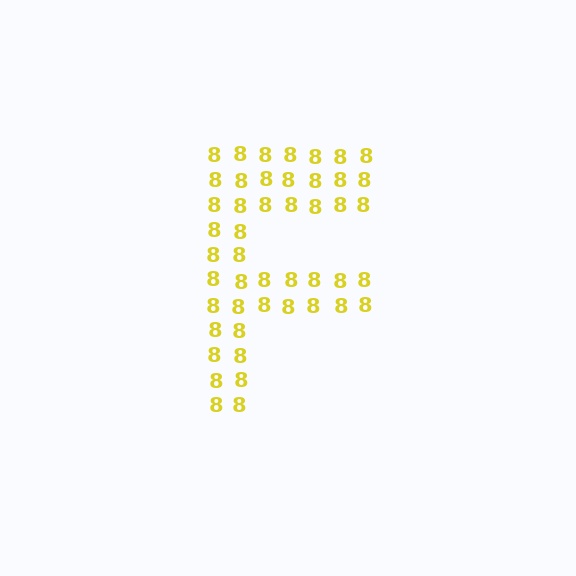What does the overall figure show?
The overall figure shows the letter F.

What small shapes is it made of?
It is made of small digit 8's.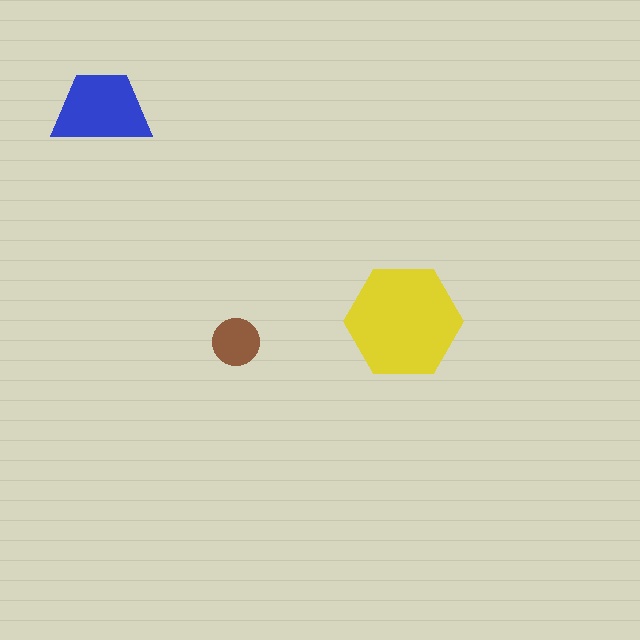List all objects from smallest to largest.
The brown circle, the blue trapezoid, the yellow hexagon.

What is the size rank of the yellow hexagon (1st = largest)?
1st.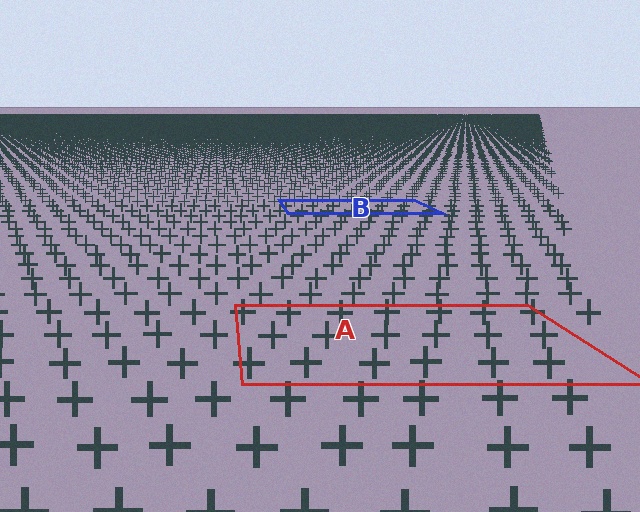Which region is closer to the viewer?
Region A is closer. The texture elements there are larger and more spread out.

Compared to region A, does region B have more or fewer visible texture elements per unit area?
Region B has more texture elements per unit area — they are packed more densely because it is farther away.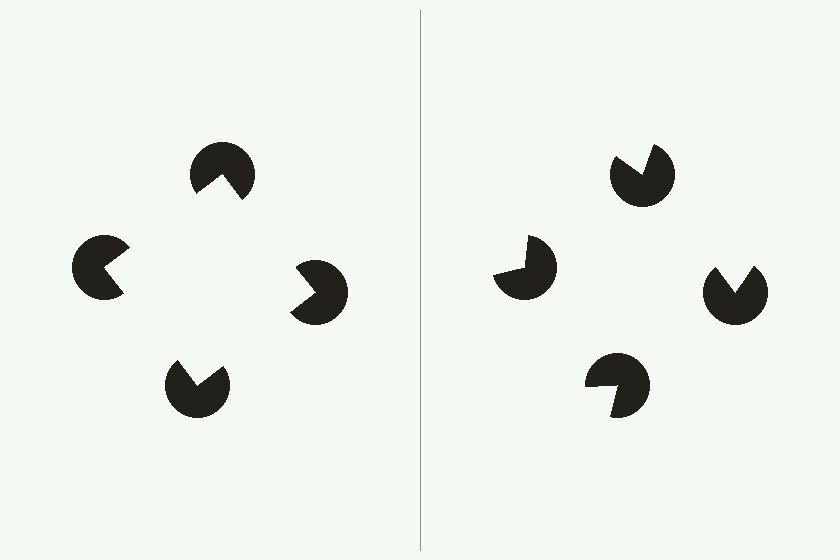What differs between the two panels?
The pac-man discs are positioned identically on both sides; only the wedge orientations differ. On the left they align to a square; on the right they are misaligned.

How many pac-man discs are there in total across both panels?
8 — 4 on each side.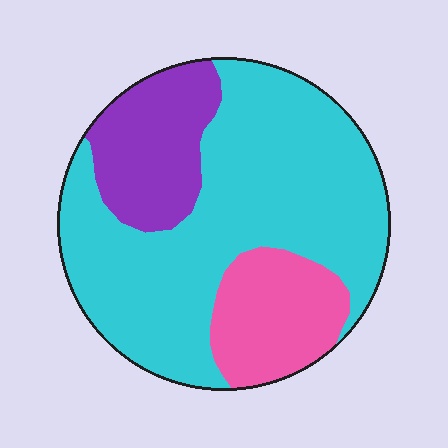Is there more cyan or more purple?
Cyan.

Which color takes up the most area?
Cyan, at roughly 65%.